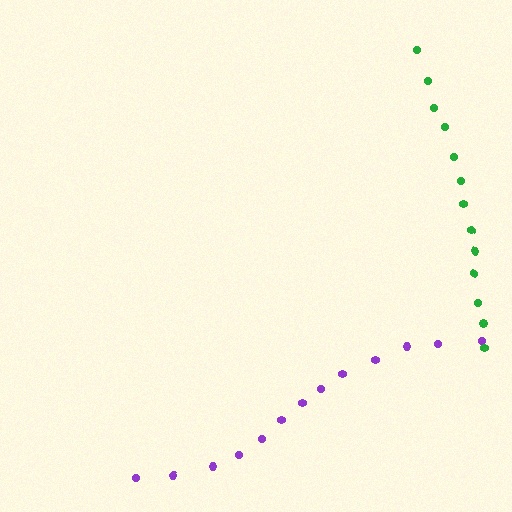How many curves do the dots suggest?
There are 2 distinct paths.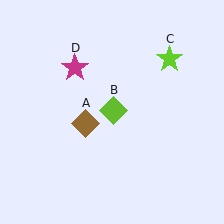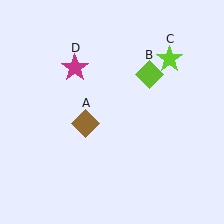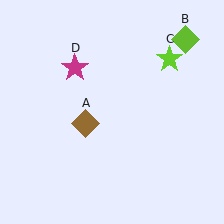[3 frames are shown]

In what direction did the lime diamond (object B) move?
The lime diamond (object B) moved up and to the right.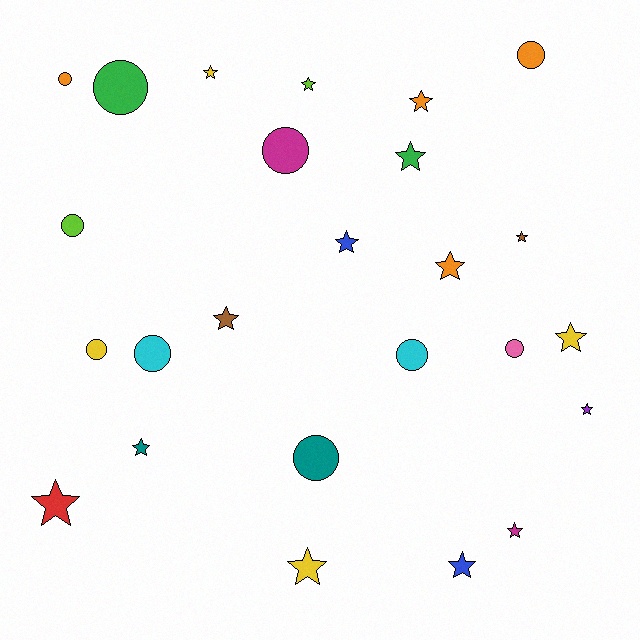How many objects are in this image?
There are 25 objects.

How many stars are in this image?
There are 15 stars.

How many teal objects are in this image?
There are 2 teal objects.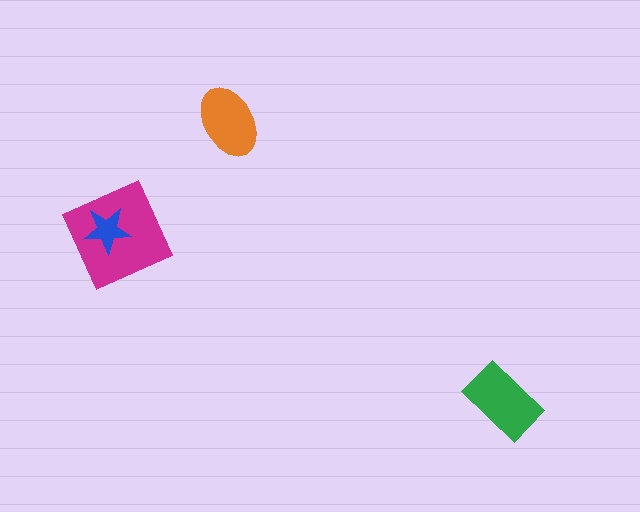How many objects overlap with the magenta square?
1 object overlaps with the magenta square.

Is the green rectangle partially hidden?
No, no other shape covers it.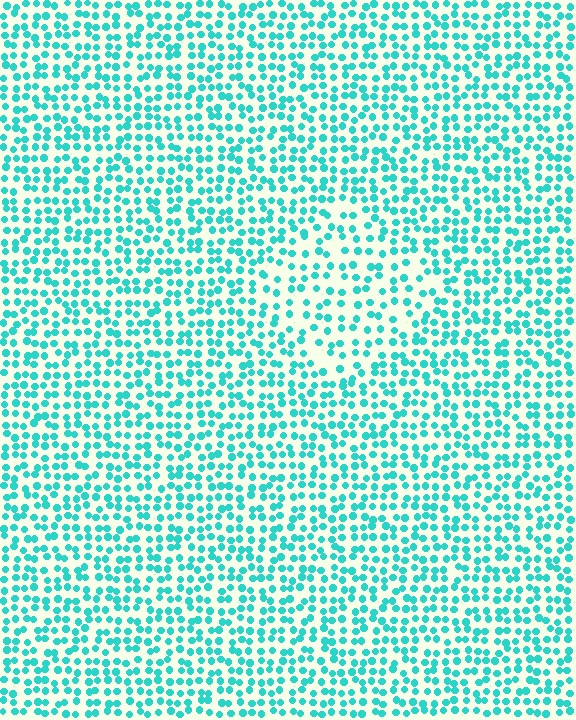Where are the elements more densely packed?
The elements are more densely packed outside the diamond boundary.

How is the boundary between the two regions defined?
The boundary is defined by a change in element density (approximately 1.6x ratio). All elements are the same color, size, and shape.